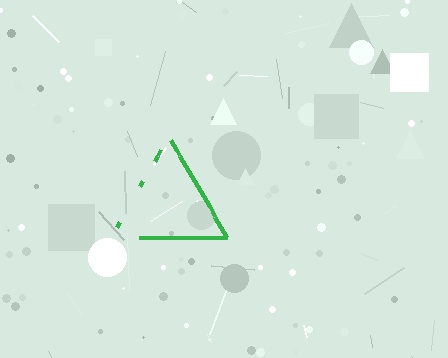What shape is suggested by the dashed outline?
The dashed outline suggests a triangle.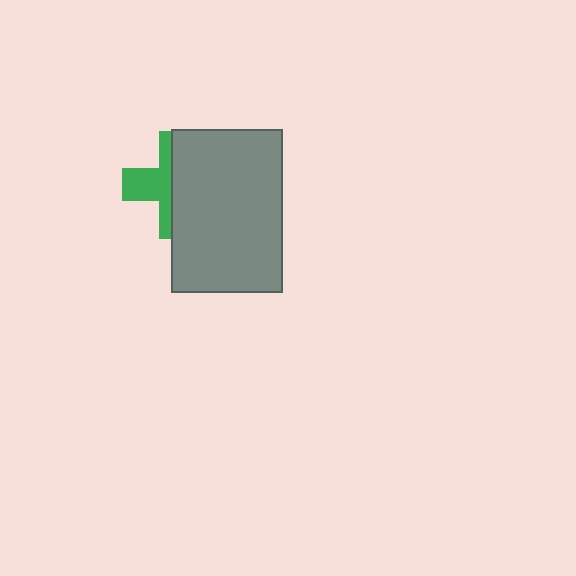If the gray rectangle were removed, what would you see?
You would see the complete green cross.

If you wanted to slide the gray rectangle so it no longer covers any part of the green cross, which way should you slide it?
Slide it right — that is the most direct way to separate the two shapes.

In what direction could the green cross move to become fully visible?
The green cross could move left. That would shift it out from behind the gray rectangle entirely.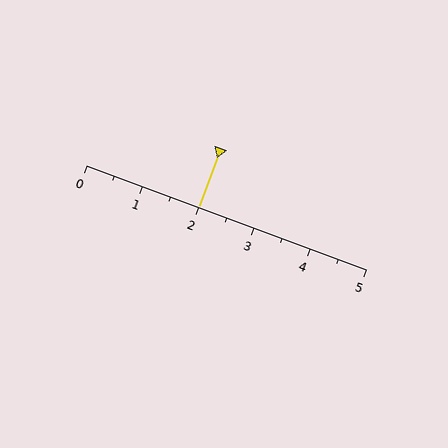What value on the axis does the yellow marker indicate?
The marker indicates approximately 2.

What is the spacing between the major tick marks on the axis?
The major ticks are spaced 1 apart.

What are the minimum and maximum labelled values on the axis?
The axis runs from 0 to 5.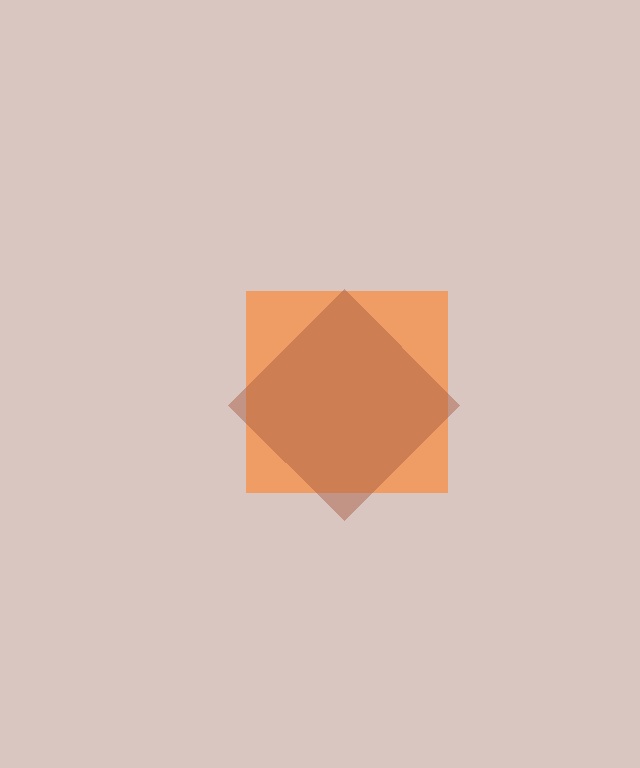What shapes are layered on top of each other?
The layered shapes are: an orange square, a brown diamond.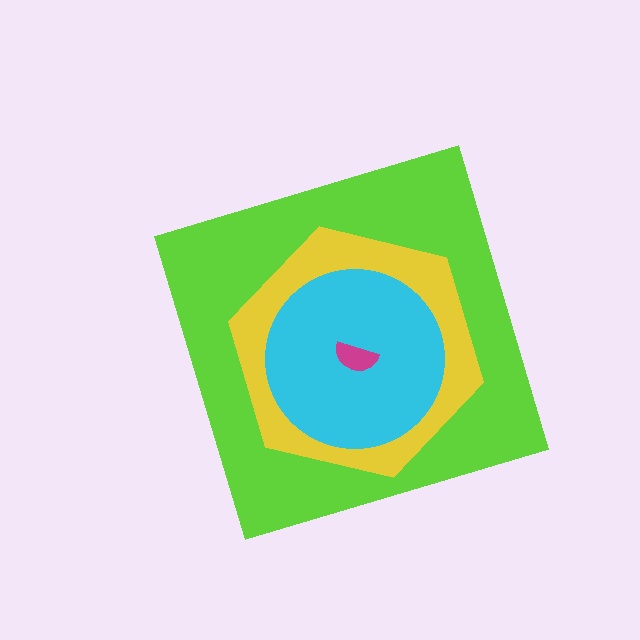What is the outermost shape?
The lime diamond.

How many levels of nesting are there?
4.